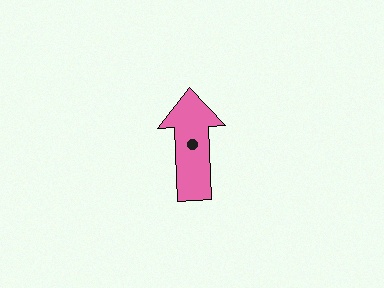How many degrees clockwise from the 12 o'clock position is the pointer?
Approximately 357 degrees.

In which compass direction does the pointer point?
North.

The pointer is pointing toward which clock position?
Roughly 12 o'clock.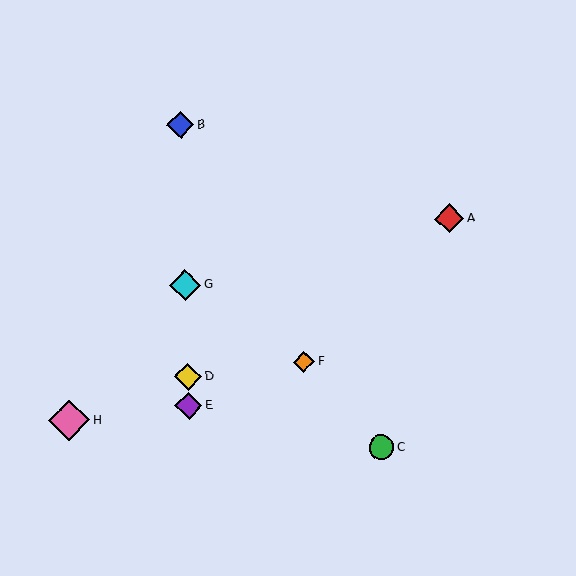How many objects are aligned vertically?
4 objects (B, D, E, G) are aligned vertically.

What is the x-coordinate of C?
Object C is at x≈381.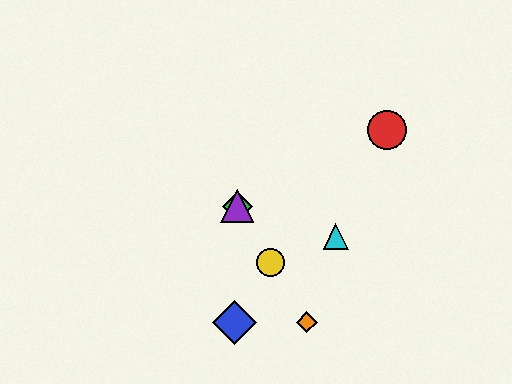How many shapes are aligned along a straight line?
4 shapes (the green diamond, the yellow circle, the purple triangle, the orange diamond) are aligned along a straight line.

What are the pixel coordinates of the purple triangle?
The purple triangle is at (237, 206).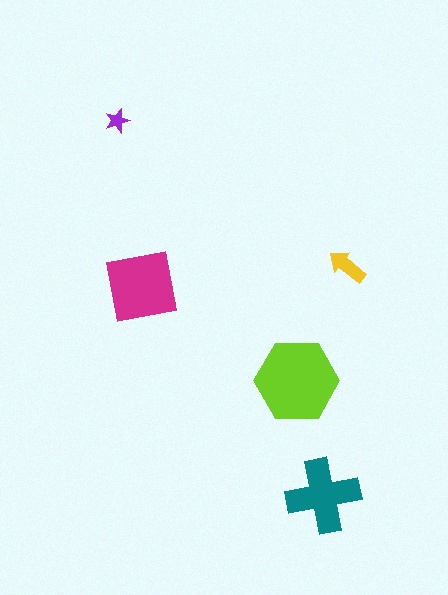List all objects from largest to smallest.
The lime hexagon, the magenta square, the teal cross, the yellow arrow, the purple star.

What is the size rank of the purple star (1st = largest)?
5th.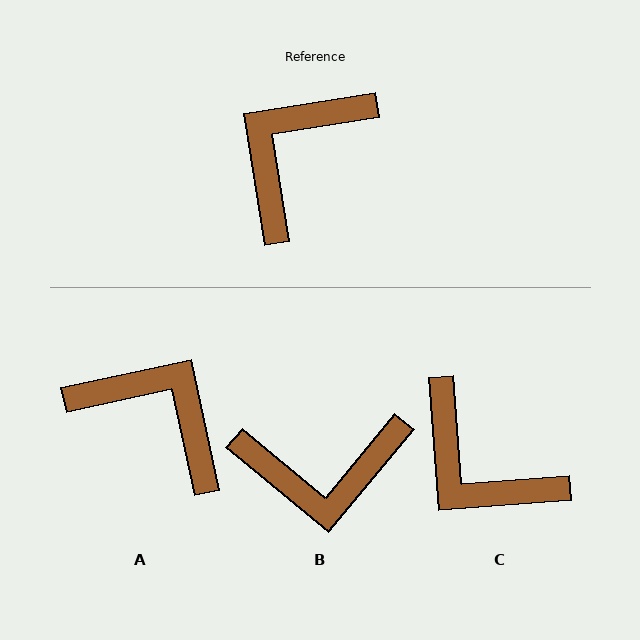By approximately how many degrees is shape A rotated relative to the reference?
Approximately 87 degrees clockwise.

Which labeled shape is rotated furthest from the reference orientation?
B, about 131 degrees away.